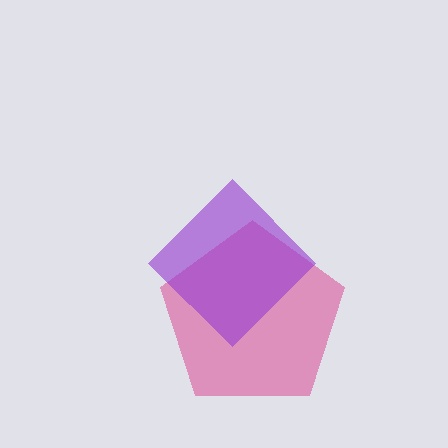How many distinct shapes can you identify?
There are 2 distinct shapes: a pink pentagon, a purple diamond.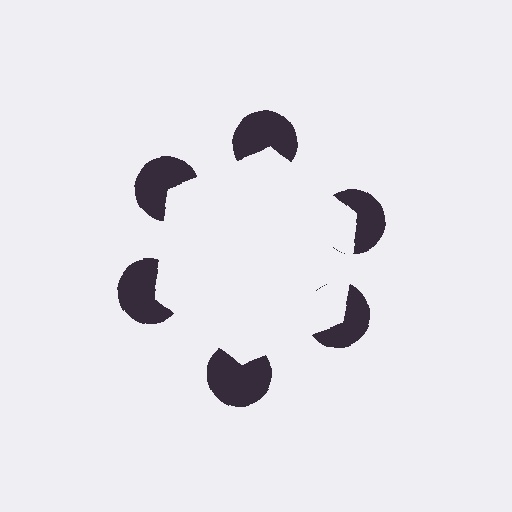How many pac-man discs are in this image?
There are 6 — one at each vertex of the illusory hexagon.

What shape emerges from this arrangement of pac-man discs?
An illusory hexagon — its edges are inferred from the aligned wedge cuts in the pac-man discs, not physically drawn.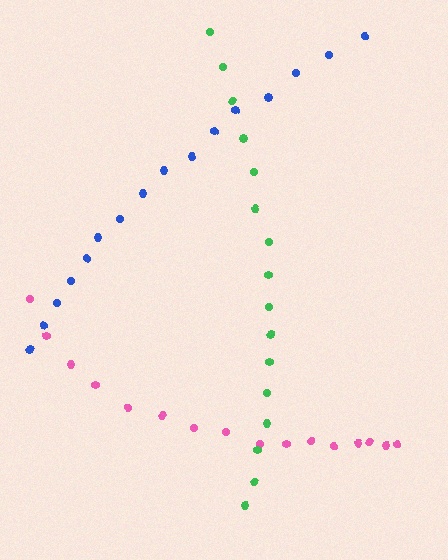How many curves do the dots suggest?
There are 3 distinct paths.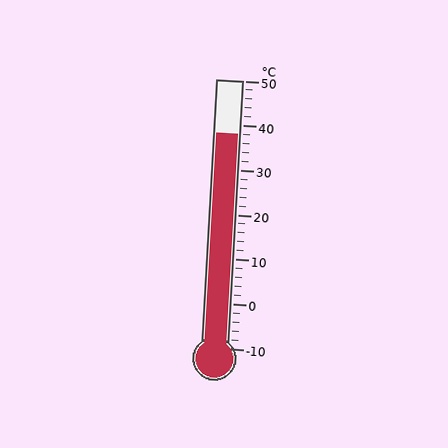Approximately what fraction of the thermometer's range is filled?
The thermometer is filled to approximately 80% of its range.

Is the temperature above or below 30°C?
The temperature is above 30°C.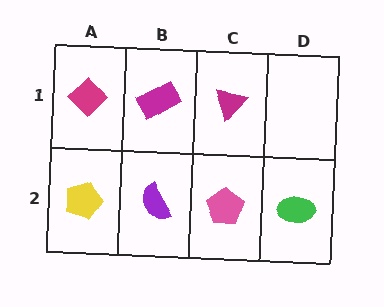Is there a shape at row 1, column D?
No, that cell is empty.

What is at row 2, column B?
A purple semicircle.